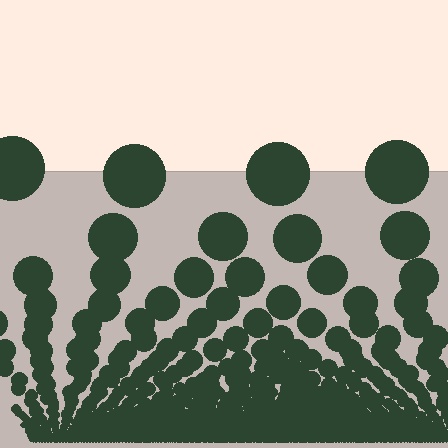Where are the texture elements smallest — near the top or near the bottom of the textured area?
Near the bottom.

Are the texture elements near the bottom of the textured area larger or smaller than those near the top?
Smaller. The gradient is inverted — elements near the bottom are smaller and denser.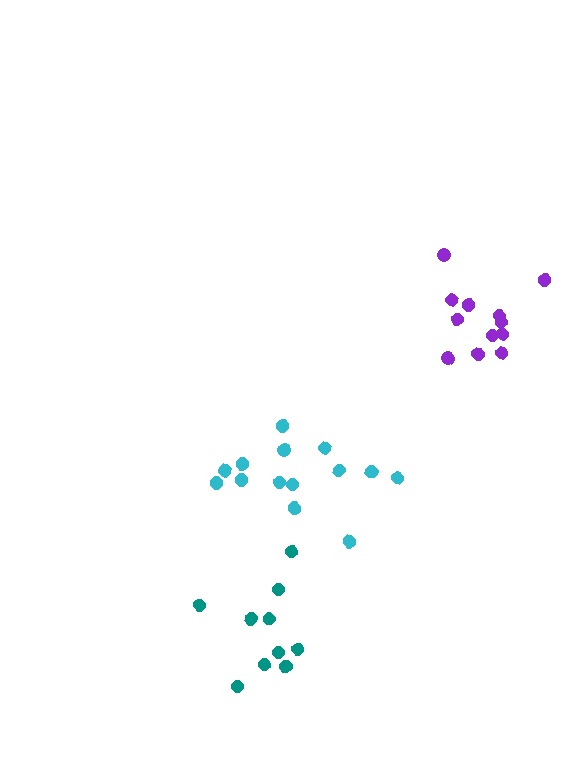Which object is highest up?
The purple cluster is topmost.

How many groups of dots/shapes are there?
There are 3 groups.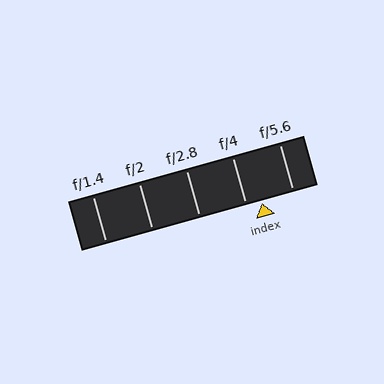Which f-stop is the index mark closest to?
The index mark is closest to f/4.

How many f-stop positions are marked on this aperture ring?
There are 5 f-stop positions marked.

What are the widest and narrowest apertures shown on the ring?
The widest aperture shown is f/1.4 and the narrowest is f/5.6.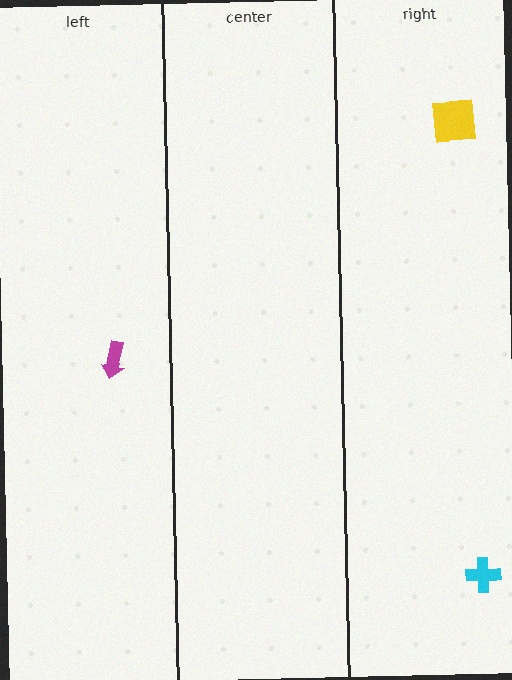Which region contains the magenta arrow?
The left region.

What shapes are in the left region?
The magenta arrow.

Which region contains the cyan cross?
The right region.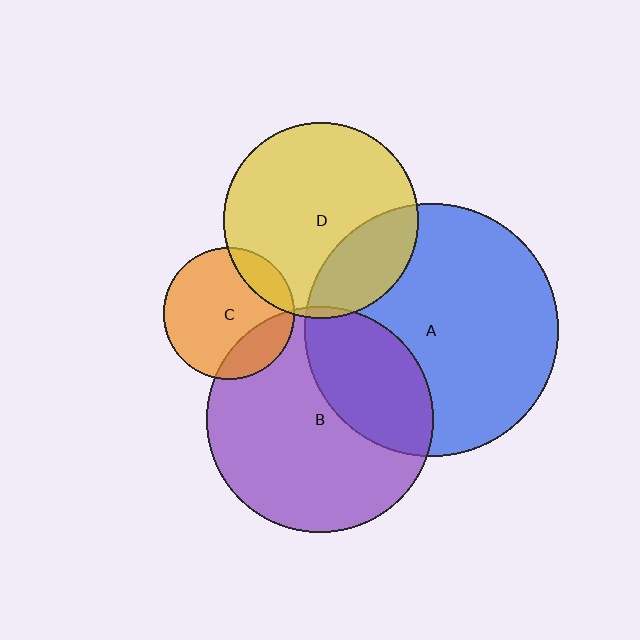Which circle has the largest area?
Circle A (blue).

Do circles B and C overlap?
Yes.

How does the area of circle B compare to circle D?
Approximately 1.3 times.